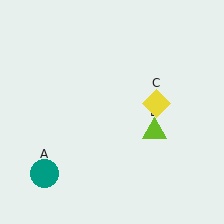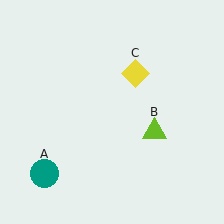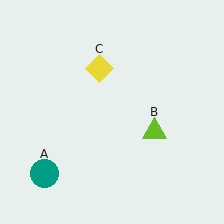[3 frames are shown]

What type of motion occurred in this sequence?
The yellow diamond (object C) rotated counterclockwise around the center of the scene.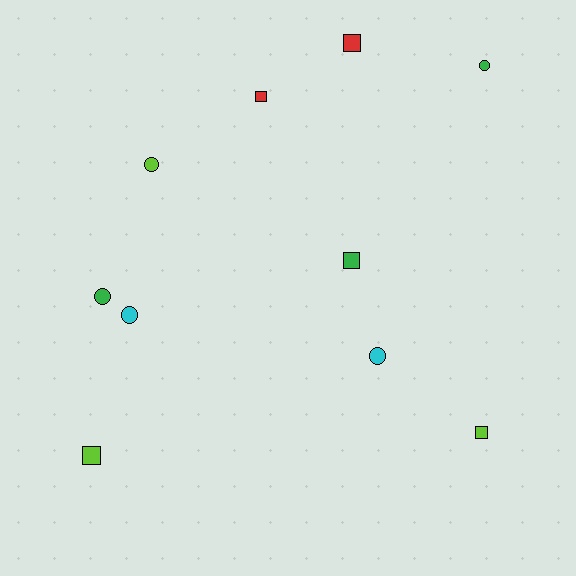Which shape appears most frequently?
Square, with 5 objects.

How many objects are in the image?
There are 10 objects.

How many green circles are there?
There are 2 green circles.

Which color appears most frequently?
Lime, with 3 objects.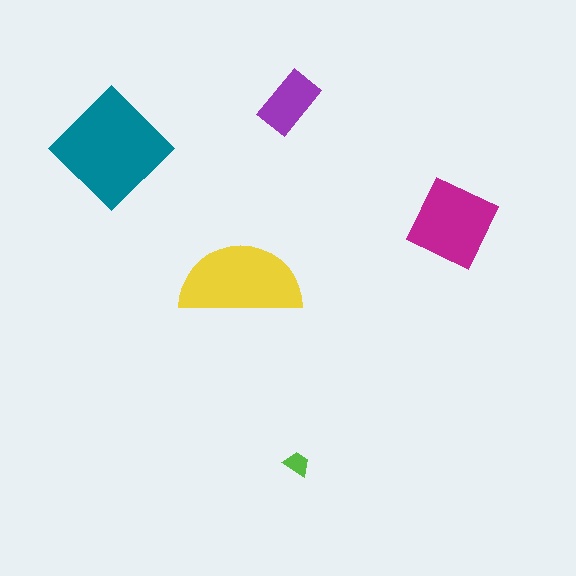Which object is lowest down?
The lime trapezoid is bottommost.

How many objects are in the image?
There are 5 objects in the image.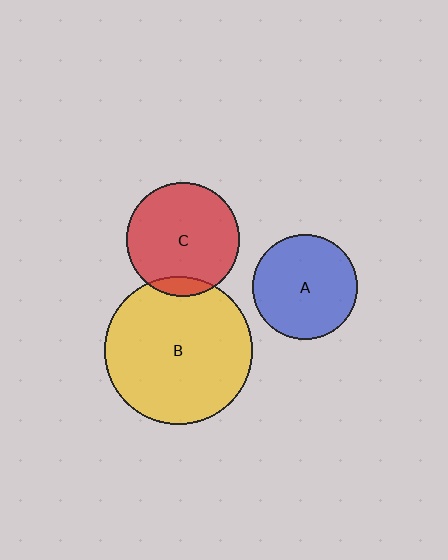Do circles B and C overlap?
Yes.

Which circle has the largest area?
Circle B (yellow).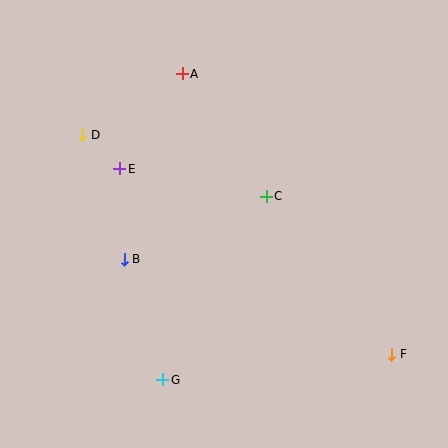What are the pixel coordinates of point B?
Point B is at (124, 259).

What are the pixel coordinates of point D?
Point D is at (83, 135).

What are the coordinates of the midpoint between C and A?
The midpoint between C and A is at (224, 135).